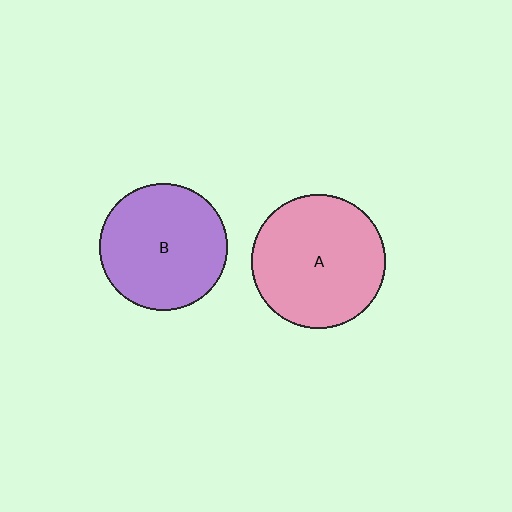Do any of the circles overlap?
No, none of the circles overlap.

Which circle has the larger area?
Circle A (pink).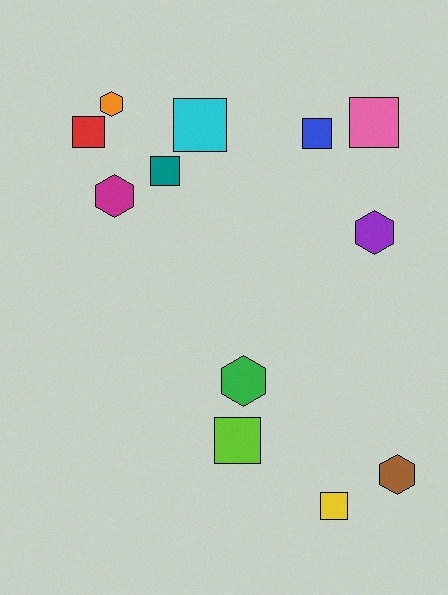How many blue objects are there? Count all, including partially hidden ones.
There is 1 blue object.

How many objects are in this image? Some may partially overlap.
There are 12 objects.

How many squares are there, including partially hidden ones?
There are 7 squares.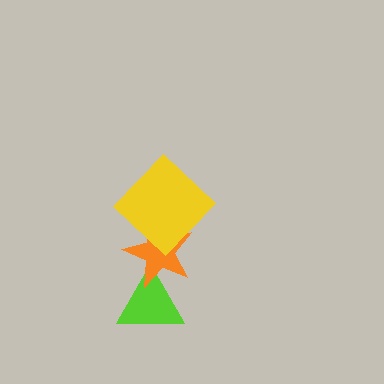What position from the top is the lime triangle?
The lime triangle is 3rd from the top.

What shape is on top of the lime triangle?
The orange star is on top of the lime triangle.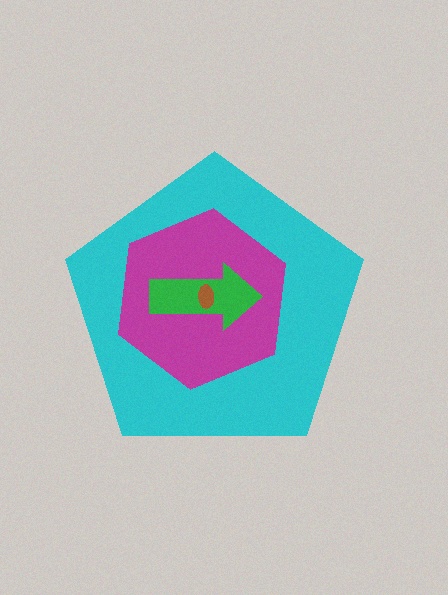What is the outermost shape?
The cyan pentagon.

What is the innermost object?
The brown ellipse.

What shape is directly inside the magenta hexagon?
The green arrow.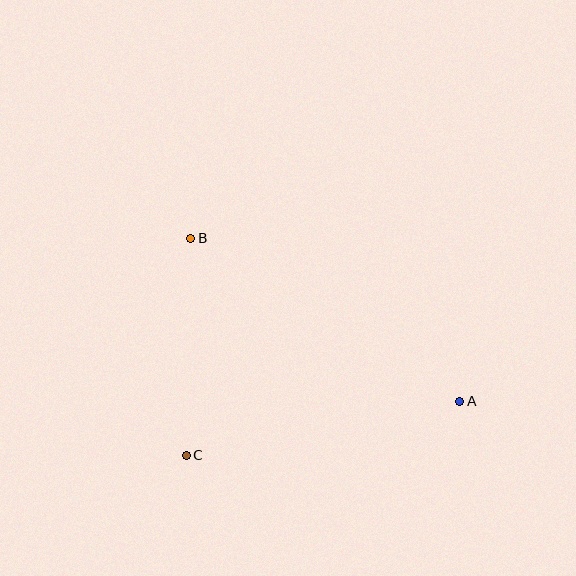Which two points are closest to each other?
Points B and C are closest to each other.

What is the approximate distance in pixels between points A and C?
The distance between A and C is approximately 279 pixels.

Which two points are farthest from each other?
Points A and B are farthest from each other.